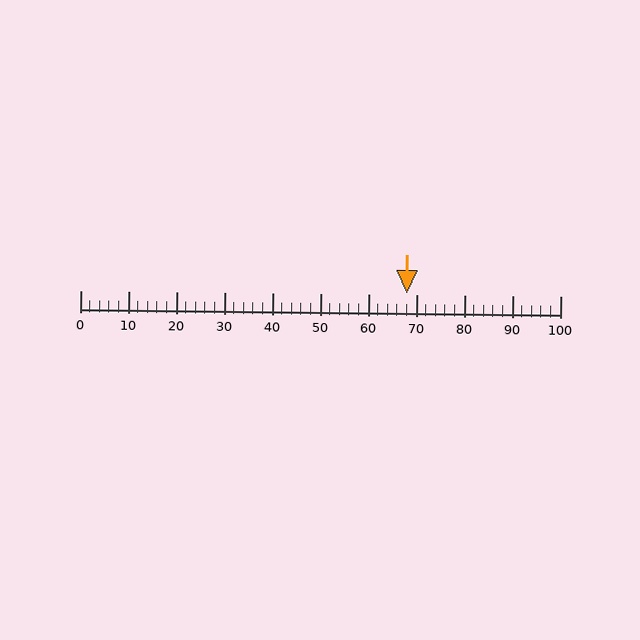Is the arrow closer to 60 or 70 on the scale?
The arrow is closer to 70.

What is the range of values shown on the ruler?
The ruler shows values from 0 to 100.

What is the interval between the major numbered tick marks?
The major tick marks are spaced 10 units apart.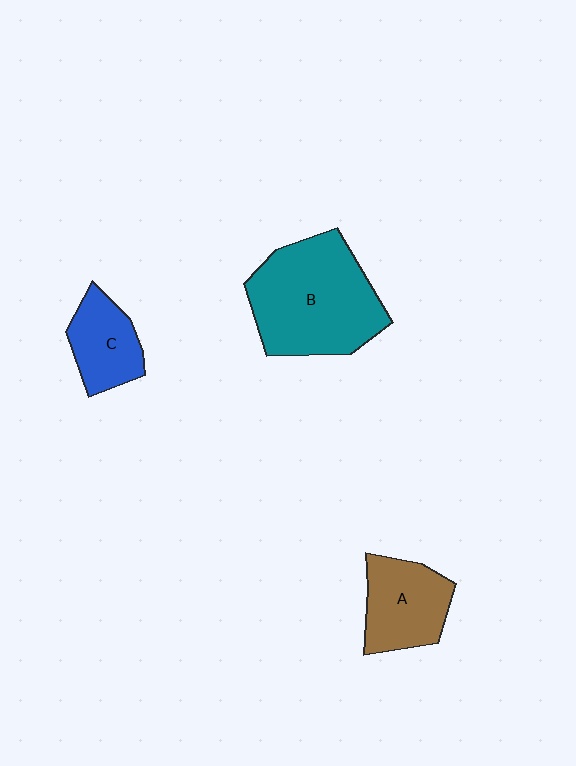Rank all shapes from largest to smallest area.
From largest to smallest: B (teal), A (brown), C (blue).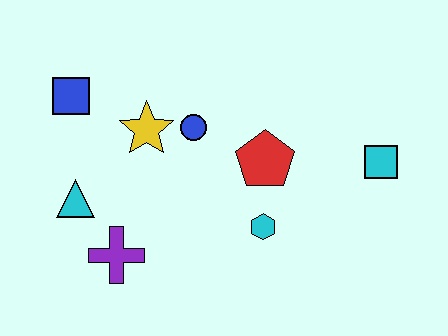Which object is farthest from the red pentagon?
The blue square is farthest from the red pentagon.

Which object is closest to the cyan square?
The red pentagon is closest to the cyan square.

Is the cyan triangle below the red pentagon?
Yes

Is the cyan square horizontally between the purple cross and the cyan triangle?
No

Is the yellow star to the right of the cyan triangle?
Yes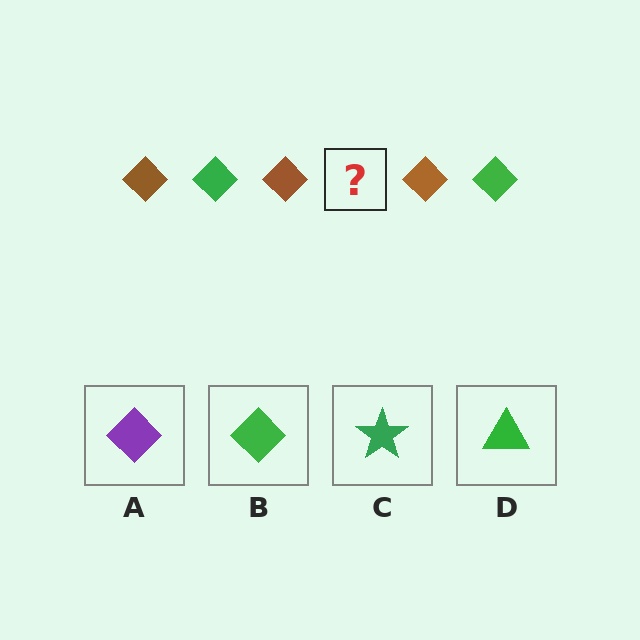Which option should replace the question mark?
Option B.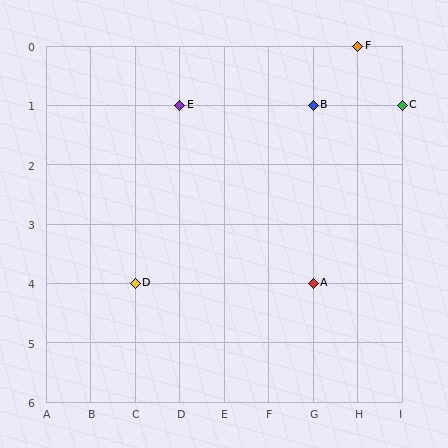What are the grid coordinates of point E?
Point E is at grid coordinates (D, 1).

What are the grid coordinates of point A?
Point A is at grid coordinates (G, 4).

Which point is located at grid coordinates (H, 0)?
Point F is at (H, 0).